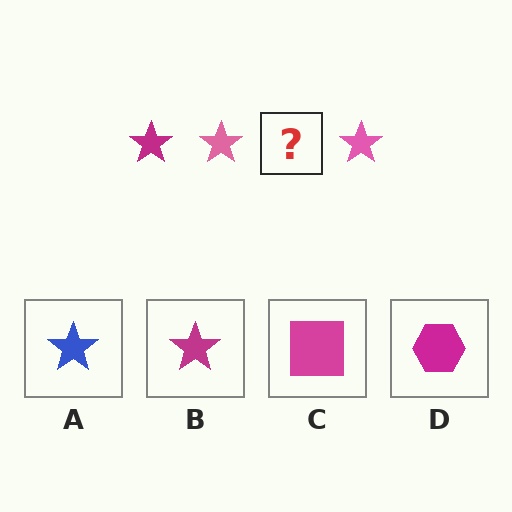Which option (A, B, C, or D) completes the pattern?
B.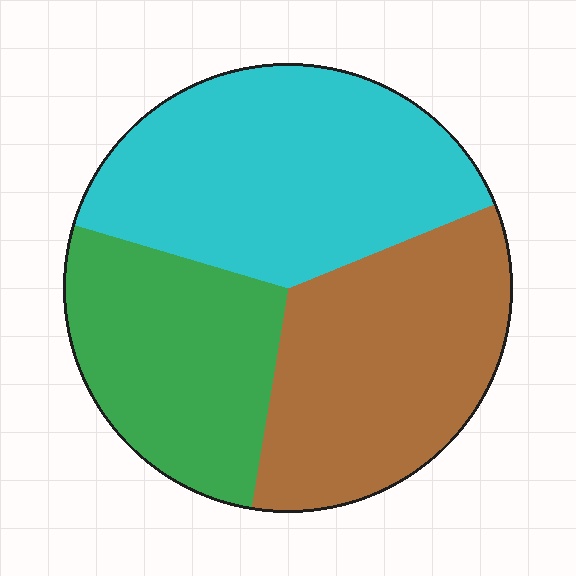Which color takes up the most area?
Cyan, at roughly 40%.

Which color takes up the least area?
Green, at roughly 25%.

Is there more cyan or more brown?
Cyan.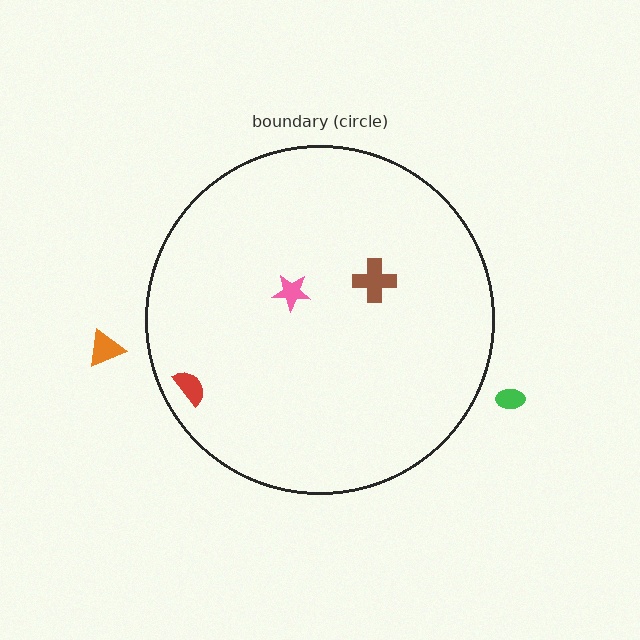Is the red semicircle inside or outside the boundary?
Inside.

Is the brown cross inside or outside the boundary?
Inside.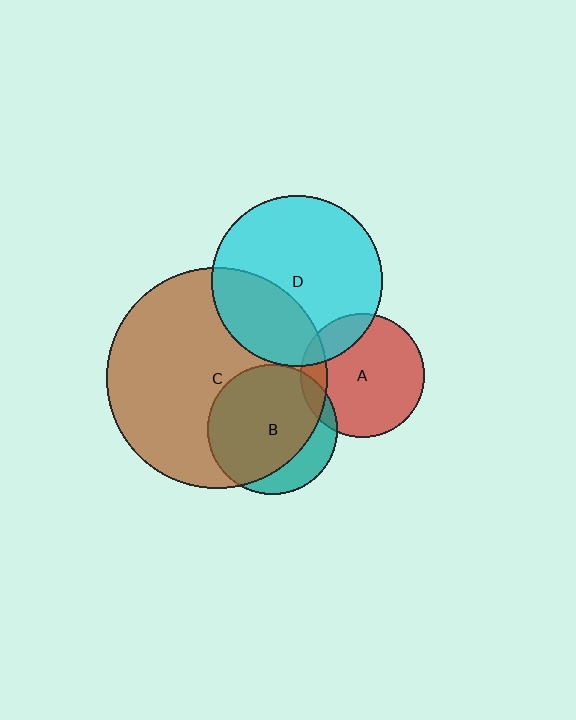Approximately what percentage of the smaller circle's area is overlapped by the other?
Approximately 10%.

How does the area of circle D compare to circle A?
Approximately 1.9 times.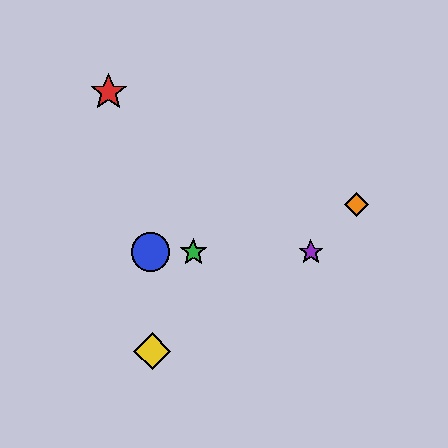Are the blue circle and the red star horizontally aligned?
No, the blue circle is at y≈252 and the red star is at y≈92.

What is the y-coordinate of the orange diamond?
The orange diamond is at y≈204.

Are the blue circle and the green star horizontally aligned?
Yes, both are at y≈252.